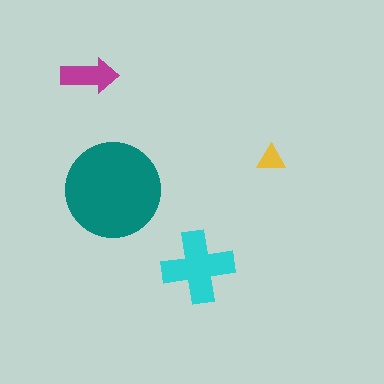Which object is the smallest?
The yellow triangle.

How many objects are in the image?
There are 4 objects in the image.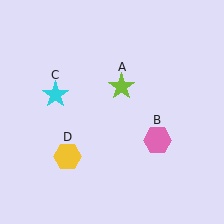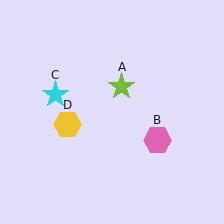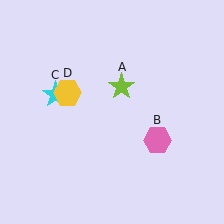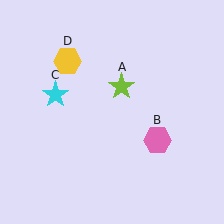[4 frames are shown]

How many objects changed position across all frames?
1 object changed position: yellow hexagon (object D).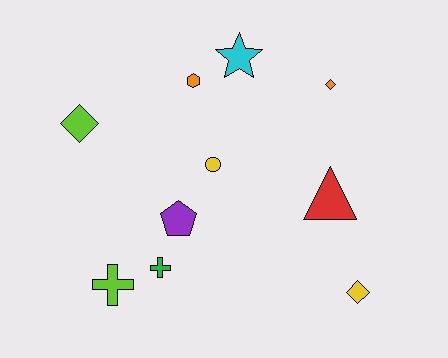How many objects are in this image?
There are 10 objects.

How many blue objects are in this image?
There are no blue objects.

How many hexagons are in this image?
There is 1 hexagon.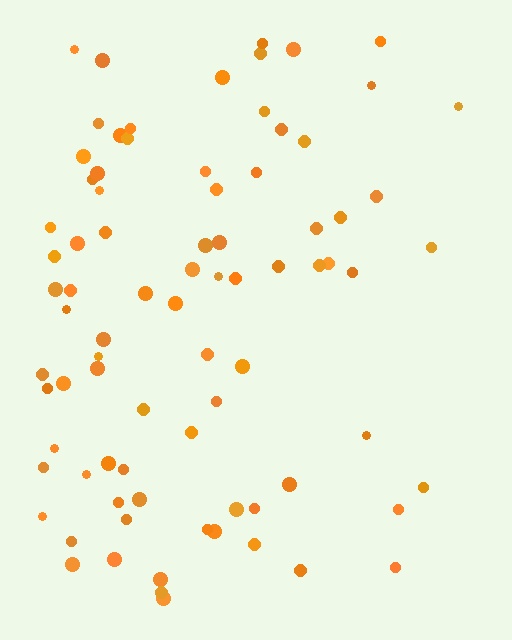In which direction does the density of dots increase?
From right to left, with the left side densest.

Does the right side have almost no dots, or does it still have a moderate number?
Still a moderate number, just noticeably fewer than the left.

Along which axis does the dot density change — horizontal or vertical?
Horizontal.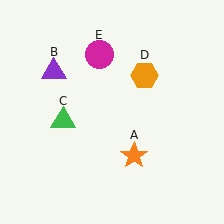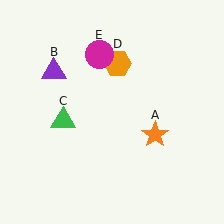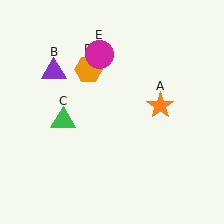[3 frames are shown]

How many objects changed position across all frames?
2 objects changed position: orange star (object A), orange hexagon (object D).